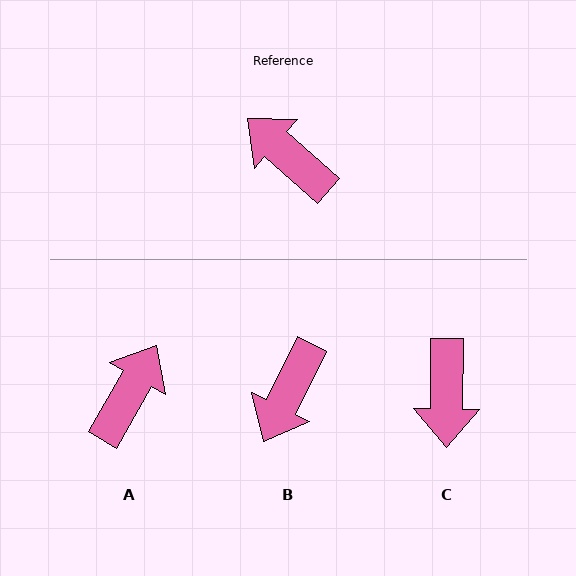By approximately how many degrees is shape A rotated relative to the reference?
Approximately 78 degrees clockwise.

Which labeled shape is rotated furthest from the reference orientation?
C, about 131 degrees away.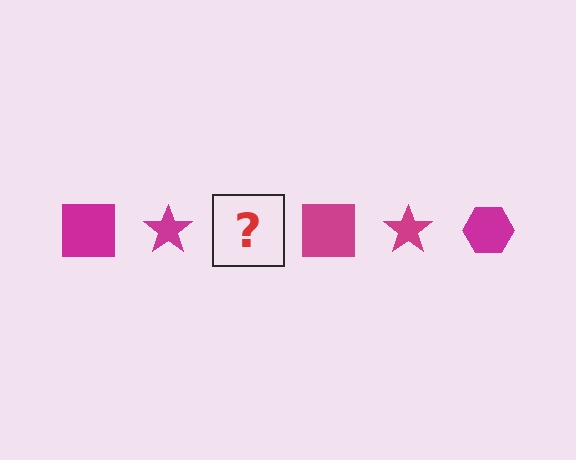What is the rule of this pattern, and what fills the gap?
The rule is that the pattern cycles through square, star, hexagon shapes in magenta. The gap should be filled with a magenta hexagon.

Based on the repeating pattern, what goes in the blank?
The blank should be a magenta hexagon.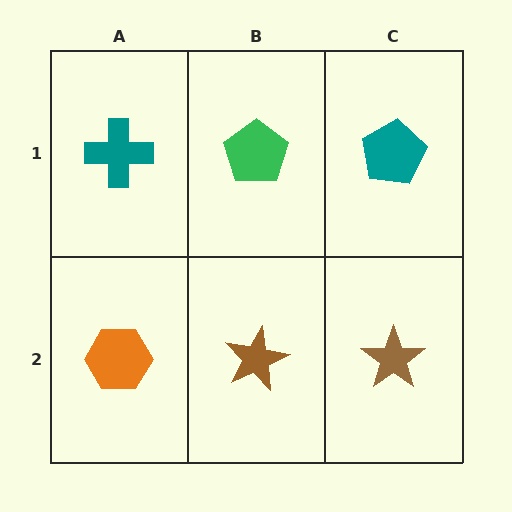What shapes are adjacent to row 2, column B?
A green pentagon (row 1, column B), an orange hexagon (row 2, column A), a brown star (row 2, column C).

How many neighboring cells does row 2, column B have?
3.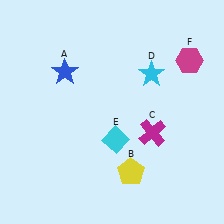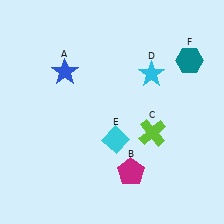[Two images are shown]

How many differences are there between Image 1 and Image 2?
There are 3 differences between the two images.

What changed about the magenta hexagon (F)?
In Image 1, F is magenta. In Image 2, it changed to teal.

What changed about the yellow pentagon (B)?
In Image 1, B is yellow. In Image 2, it changed to magenta.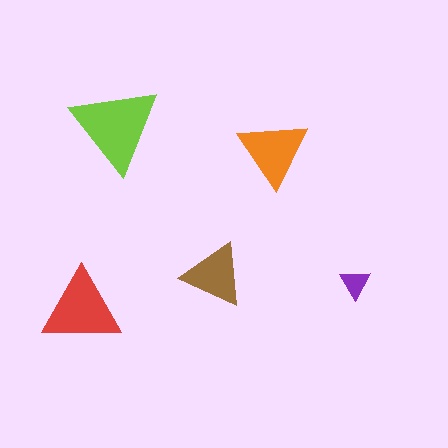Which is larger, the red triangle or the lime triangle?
The lime one.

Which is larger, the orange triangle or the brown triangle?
The orange one.